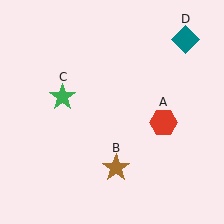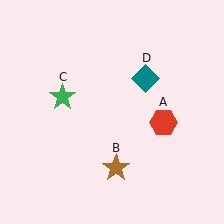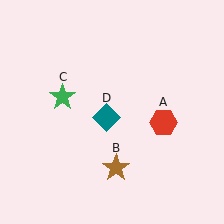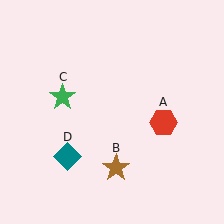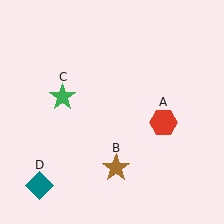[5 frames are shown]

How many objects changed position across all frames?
1 object changed position: teal diamond (object D).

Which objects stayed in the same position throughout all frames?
Red hexagon (object A) and brown star (object B) and green star (object C) remained stationary.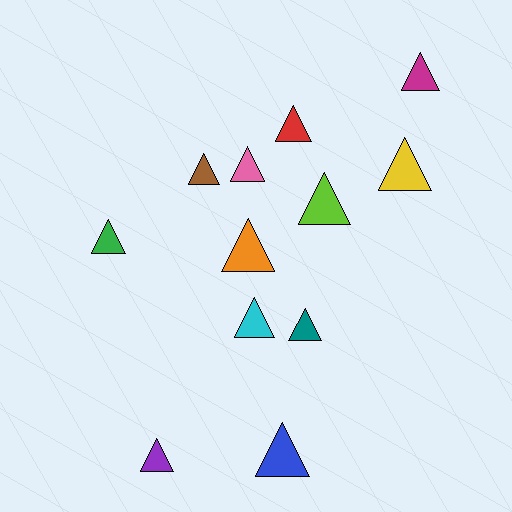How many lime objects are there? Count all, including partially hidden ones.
There is 1 lime object.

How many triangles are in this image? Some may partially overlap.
There are 12 triangles.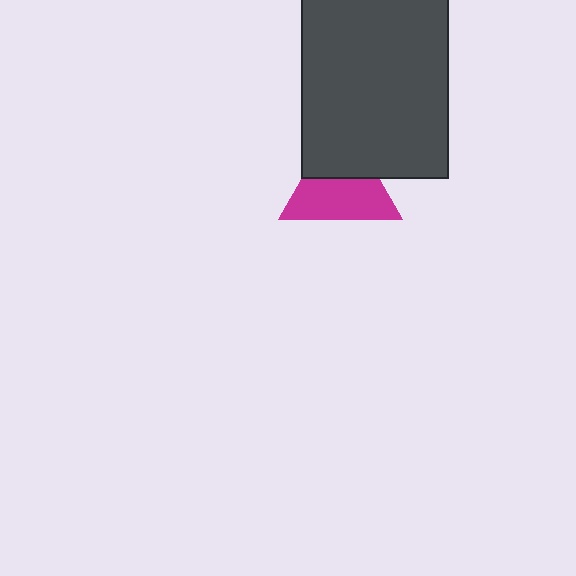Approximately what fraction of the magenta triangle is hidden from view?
Roughly 40% of the magenta triangle is hidden behind the dark gray rectangle.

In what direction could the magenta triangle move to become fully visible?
The magenta triangle could move down. That would shift it out from behind the dark gray rectangle entirely.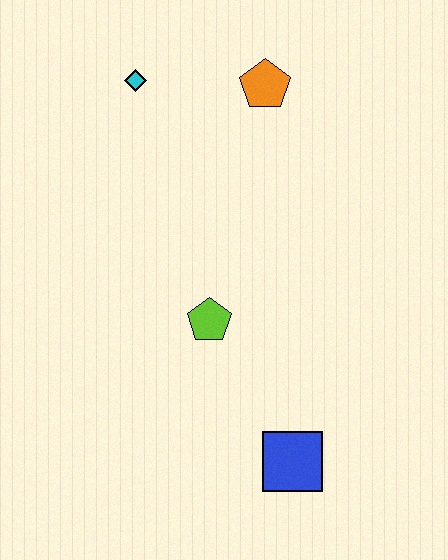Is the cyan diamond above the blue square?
Yes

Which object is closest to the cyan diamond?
The orange pentagon is closest to the cyan diamond.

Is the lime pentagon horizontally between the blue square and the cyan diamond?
Yes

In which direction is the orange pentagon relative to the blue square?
The orange pentagon is above the blue square.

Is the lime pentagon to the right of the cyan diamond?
Yes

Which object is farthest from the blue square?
The cyan diamond is farthest from the blue square.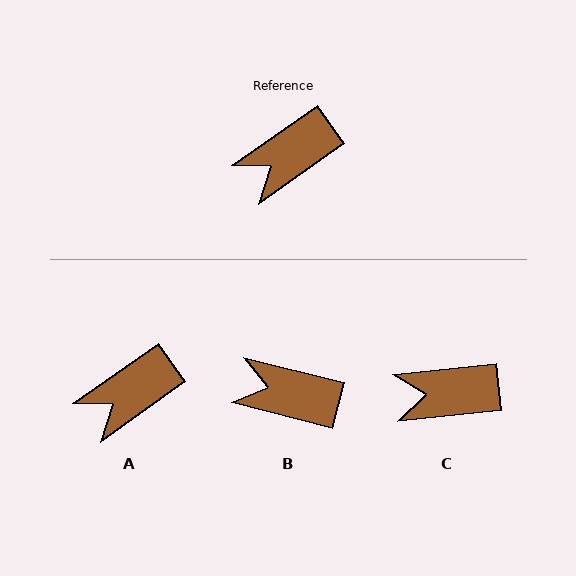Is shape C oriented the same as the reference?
No, it is off by about 29 degrees.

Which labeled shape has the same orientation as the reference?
A.